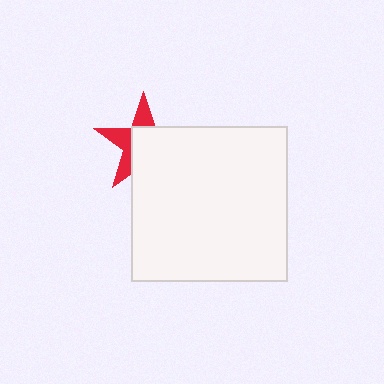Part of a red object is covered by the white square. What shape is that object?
It is a star.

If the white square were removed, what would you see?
You would see the complete red star.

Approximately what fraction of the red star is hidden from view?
Roughly 60% of the red star is hidden behind the white square.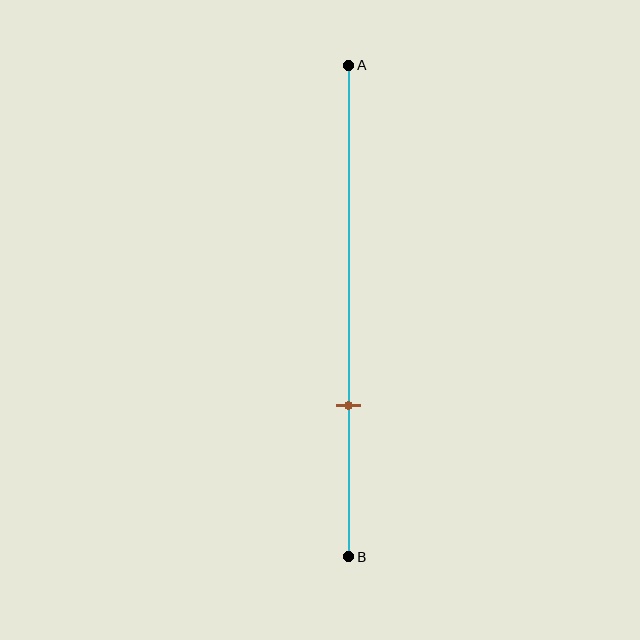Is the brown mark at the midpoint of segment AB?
No, the mark is at about 70% from A, not at the 50% midpoint.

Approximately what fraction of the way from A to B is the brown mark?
The brown mark is approximately 70% of the way from A to B.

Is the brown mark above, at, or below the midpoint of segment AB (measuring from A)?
The brown mark is below the midpoint of segment AB.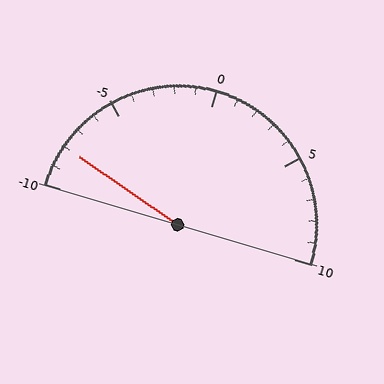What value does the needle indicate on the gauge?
The needle indicates approximately -8.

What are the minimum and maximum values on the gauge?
The gauge ranges from -10 to 10.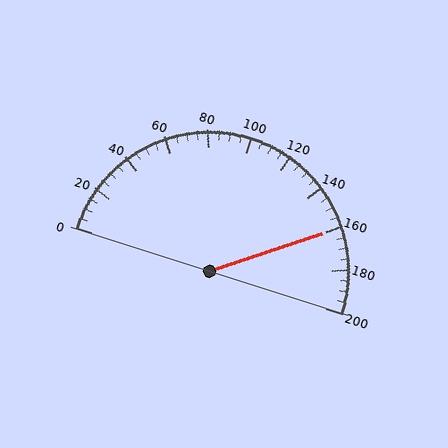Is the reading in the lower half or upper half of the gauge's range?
The reading is in the upper half of the range (0 to 200).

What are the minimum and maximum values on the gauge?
The gauge ranges from 0 to 200.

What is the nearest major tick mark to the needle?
The nearest major tick mark is 160.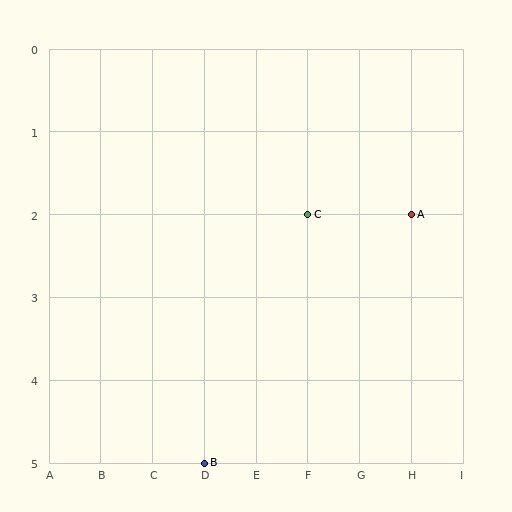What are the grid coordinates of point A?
Point A is at grid coordinates (H, 2).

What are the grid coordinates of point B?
Point B is at grid coordinates (D, 5).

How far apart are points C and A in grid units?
Points C and A are 2 columns apart.